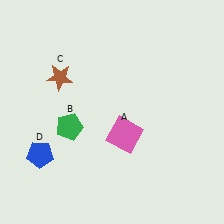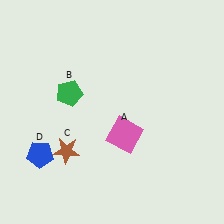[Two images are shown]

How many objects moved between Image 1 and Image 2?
2 objects moved between the two images.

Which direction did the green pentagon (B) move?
The green pentagon (B) moved up.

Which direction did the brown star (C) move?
The brown star (C) moved down.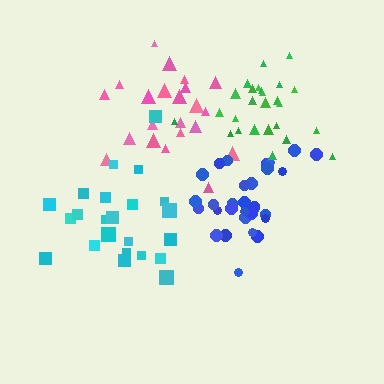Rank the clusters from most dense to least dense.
blue, green, pink, cyan.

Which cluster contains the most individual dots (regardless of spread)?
Blue (32).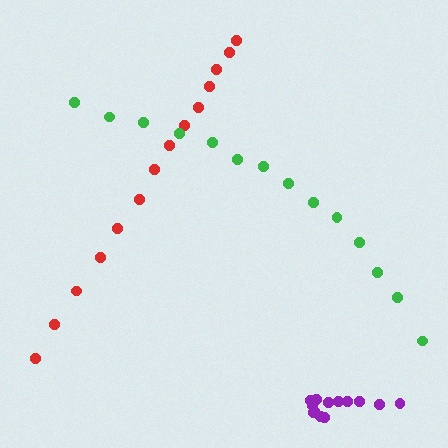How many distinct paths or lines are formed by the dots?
There are 3 distinct paths.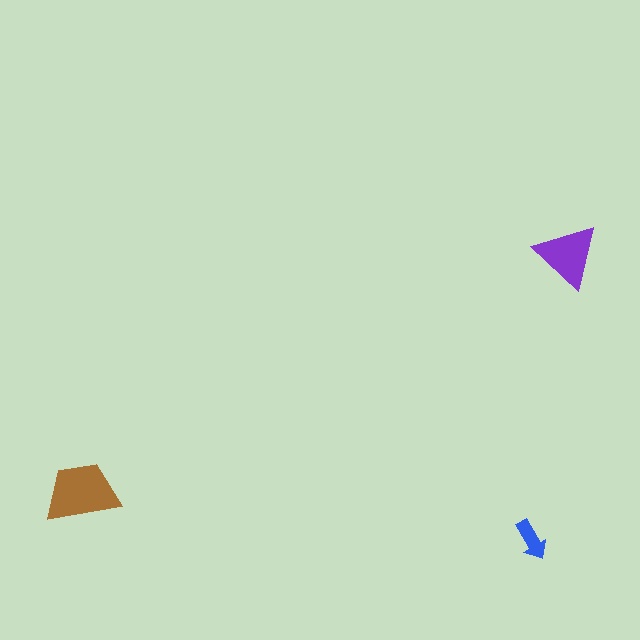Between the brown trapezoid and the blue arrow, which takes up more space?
The brown trapezoid.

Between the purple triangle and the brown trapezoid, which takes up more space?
The brown trapezoid.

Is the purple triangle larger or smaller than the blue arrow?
Larger.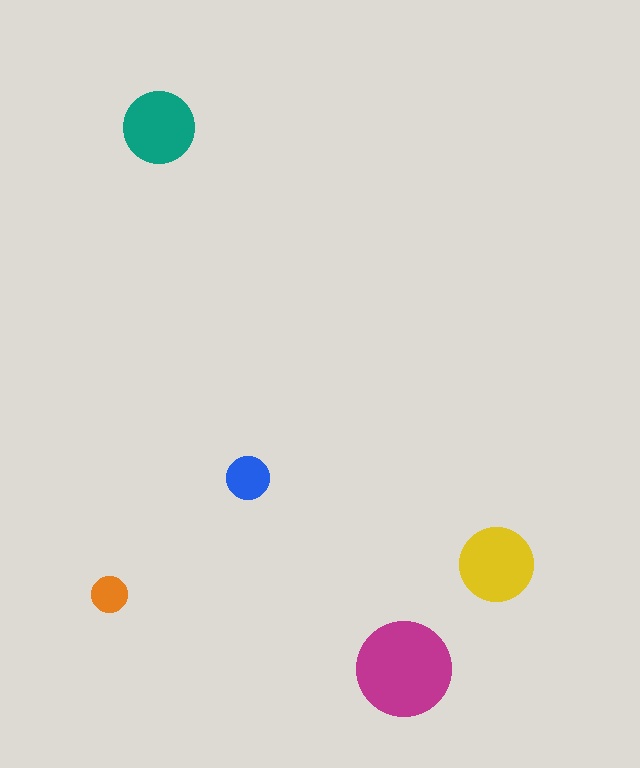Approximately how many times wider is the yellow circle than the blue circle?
About 1.5 times wider.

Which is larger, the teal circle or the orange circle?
The teal one.